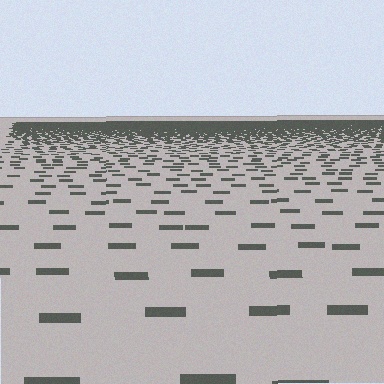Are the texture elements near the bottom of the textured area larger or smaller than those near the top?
Larger. Near the bottom, elements are closer to the viewer and appear at a bigger on-screen size.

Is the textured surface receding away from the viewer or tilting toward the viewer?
The surface is receding away from the viewer. Texture elements get smaller and denser toward the top.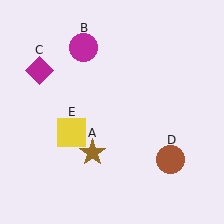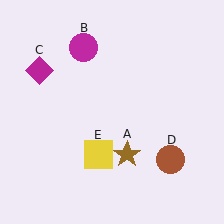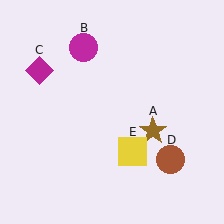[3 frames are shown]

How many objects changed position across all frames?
2 objects changed position: brown star (object A), yellow square (object E).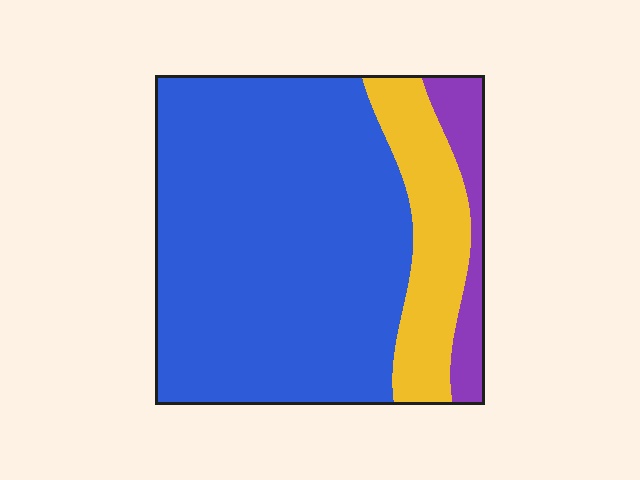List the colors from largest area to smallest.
From largest to smallest: blue, yellow, purple.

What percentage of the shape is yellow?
Yellow covers around 20% of the shape.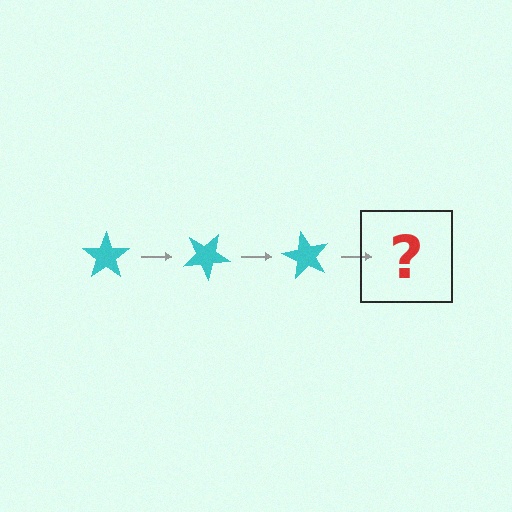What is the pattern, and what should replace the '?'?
The pattern is that the star rotates 30 degrees each step. The '?' should be a cyan star rotated 90 degrees.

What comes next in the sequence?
The next element should be a cyan star rotated 90 degrees.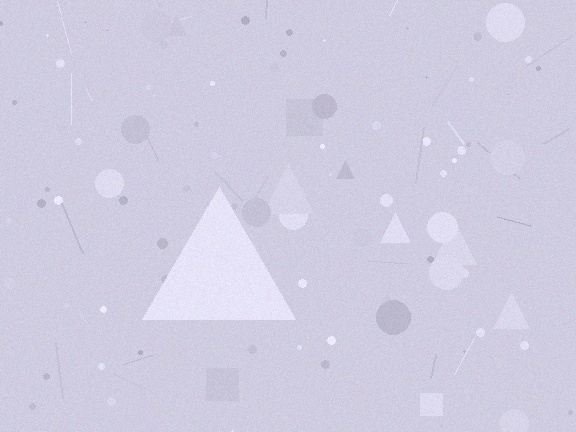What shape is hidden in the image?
A triangle is hidden in the image.